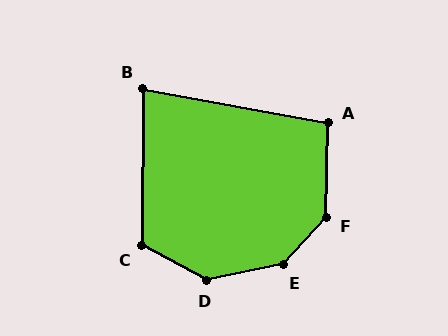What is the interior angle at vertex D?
Approximately 141 degrees (obtuse).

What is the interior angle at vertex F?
Approximately 139 degrees (obtuse).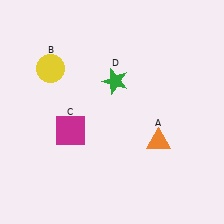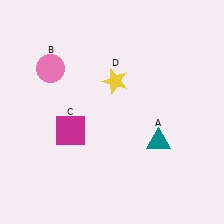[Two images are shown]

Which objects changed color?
A changed from orange to teal. B changed from yellow to pink. D changed from green to yellow.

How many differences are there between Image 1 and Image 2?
There are 3 differences between the two images.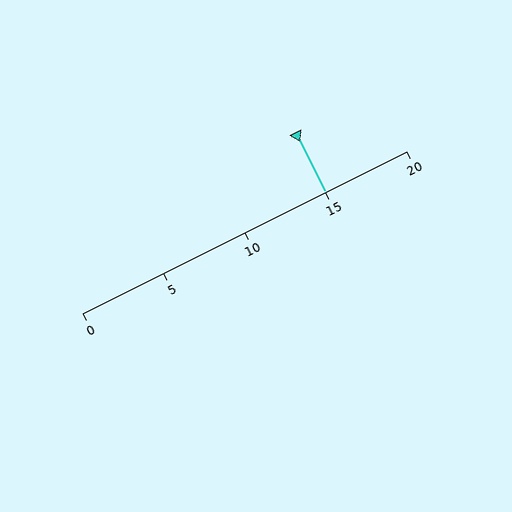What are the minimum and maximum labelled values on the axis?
The axis runs from 0 to 20.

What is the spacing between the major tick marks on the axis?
The major ticks are spaced 5 apart.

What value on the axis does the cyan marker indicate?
The marker indicates approximately 15.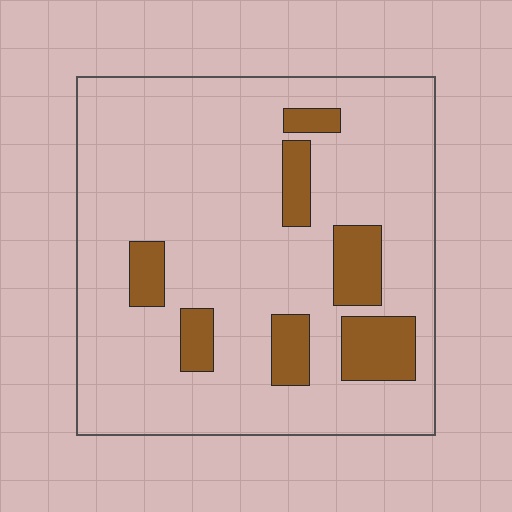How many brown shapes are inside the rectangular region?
7.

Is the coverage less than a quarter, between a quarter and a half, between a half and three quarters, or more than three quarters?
Less than a quarter.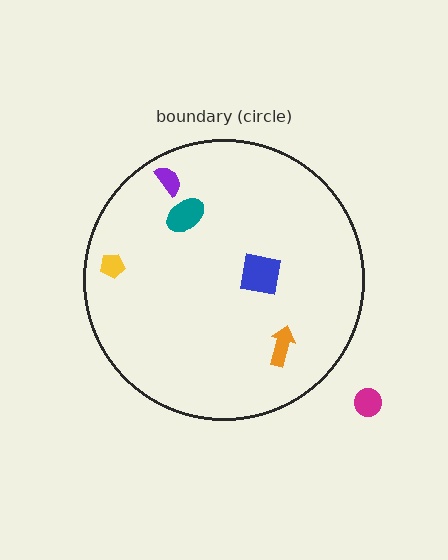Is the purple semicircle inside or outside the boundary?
Inside.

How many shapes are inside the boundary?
5 inside, 1 outside.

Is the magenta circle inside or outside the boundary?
Outside.